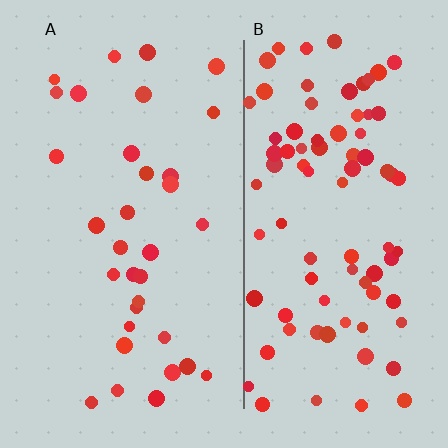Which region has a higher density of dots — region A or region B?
B (the right).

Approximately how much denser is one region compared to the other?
Approximately 2.6× — region B over region A.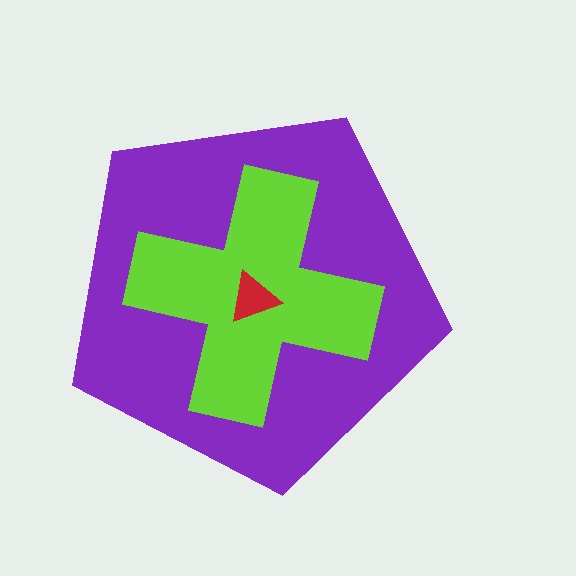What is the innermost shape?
The red triangle.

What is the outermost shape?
The purple pentagon.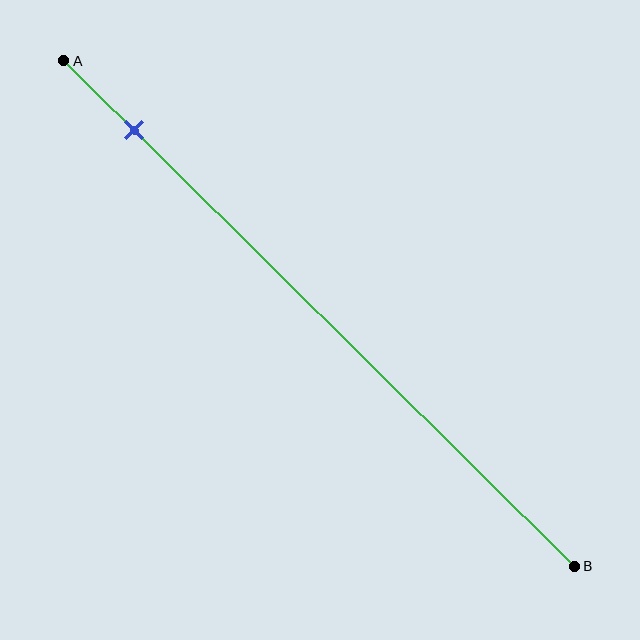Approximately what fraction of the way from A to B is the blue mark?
The blue mark is approximately 15% of the way from A to B.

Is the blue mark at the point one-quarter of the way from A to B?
No, the mark is at about 15% from A, not at the 25% one-quarter point.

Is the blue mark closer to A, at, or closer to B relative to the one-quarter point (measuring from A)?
The blue mark is closer to point A than the one-quarter point of segment AB.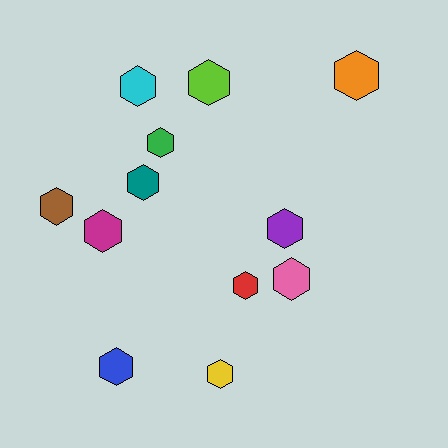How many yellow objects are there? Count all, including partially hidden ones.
There is 1 yellow object.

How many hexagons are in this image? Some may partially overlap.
There are 12 hexagons.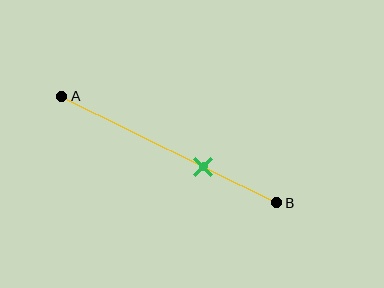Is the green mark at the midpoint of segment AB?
No, the mark is at about 65% from A, not at the 50% midpoint.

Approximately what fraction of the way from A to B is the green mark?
The green mark is approximately 65% of the way from A to B.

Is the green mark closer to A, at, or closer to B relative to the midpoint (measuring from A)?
The green mark is closer to point B than the midpoint of segment AB.